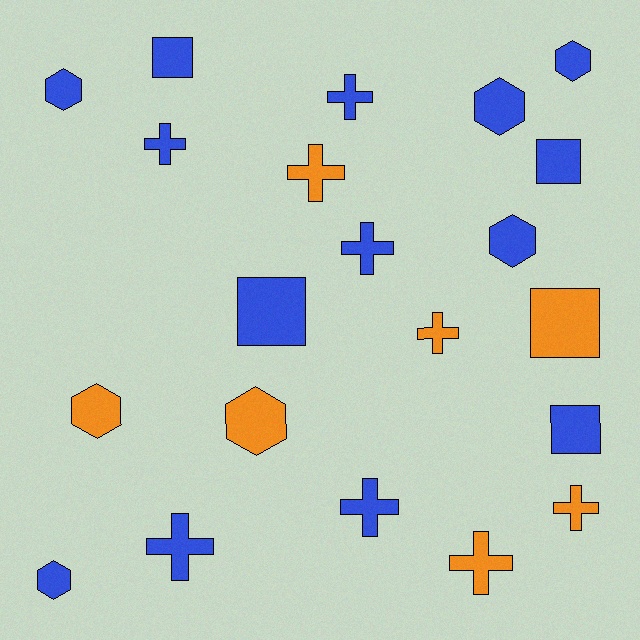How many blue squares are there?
There are 4 blue squares.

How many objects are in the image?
There are 21 objects.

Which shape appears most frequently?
Cross, with 9 objects.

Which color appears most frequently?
Blue, with 14 objects.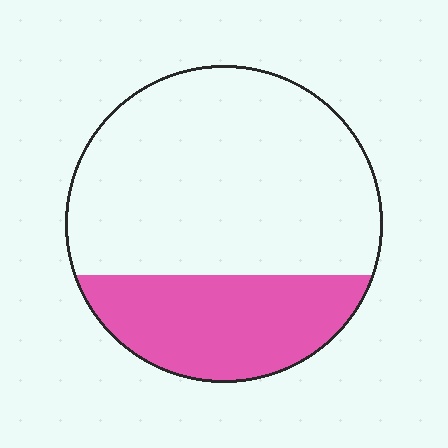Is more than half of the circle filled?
No.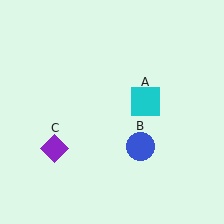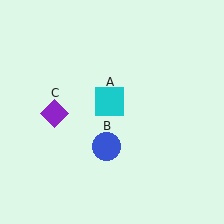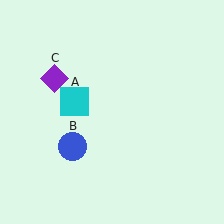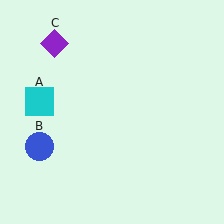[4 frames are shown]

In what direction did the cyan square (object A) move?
The cyan square (object A) moved left.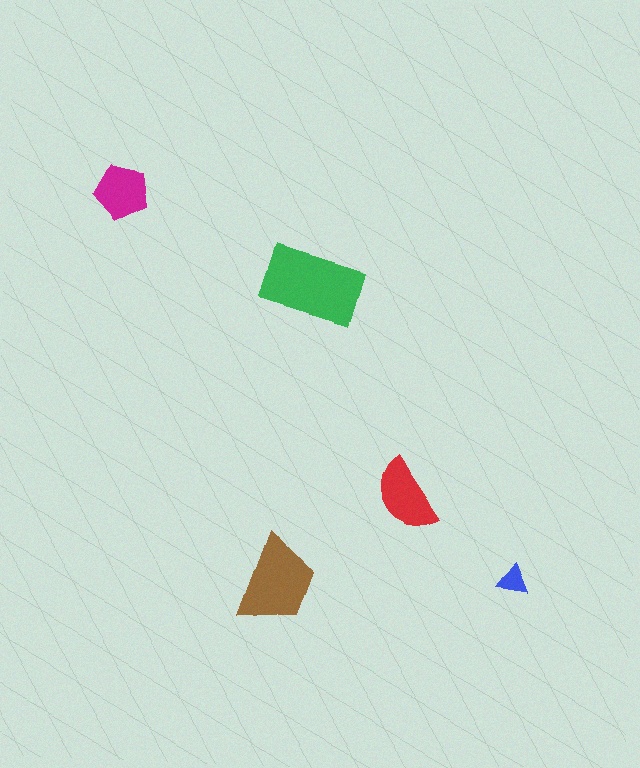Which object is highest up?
The magenta pentagon is topmost.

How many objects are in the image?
There are 5 objects in the image.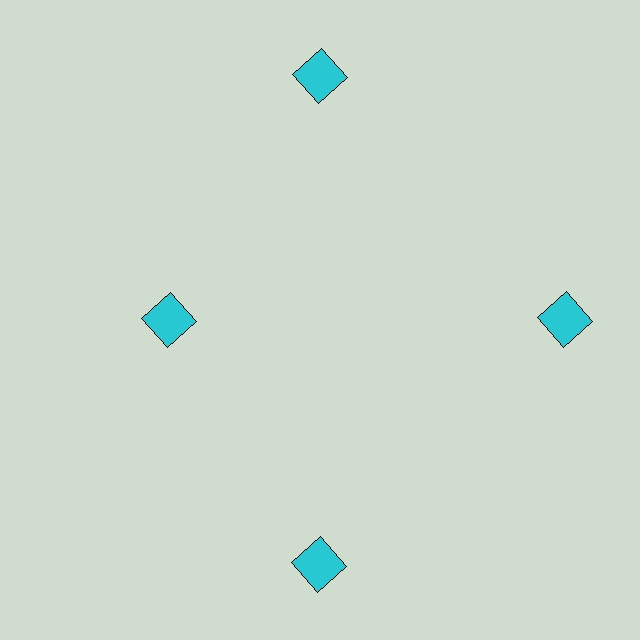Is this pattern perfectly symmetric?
No. The 4 cyan squares are arranged in a ring, but one element near the 9 o'clock position is pulled inward toward the center, breaking the 4-fold rotational symmetry.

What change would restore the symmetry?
The symmetry would be restored by moving it outward, back onto the ring so that all 4 squares sit at equal angles and equal distance from the center.